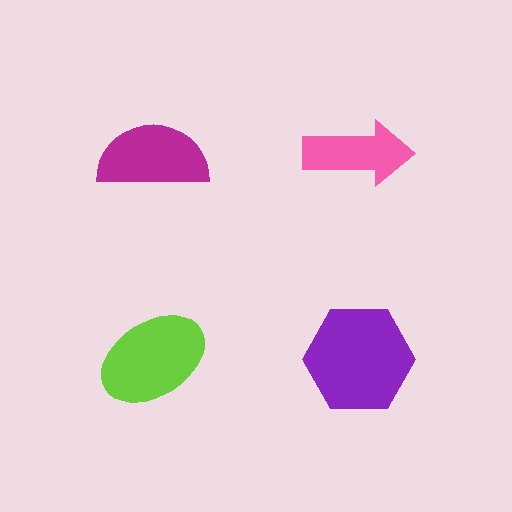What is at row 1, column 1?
A magenta semicircle.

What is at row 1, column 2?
A pink arrow.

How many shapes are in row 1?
2 shapes.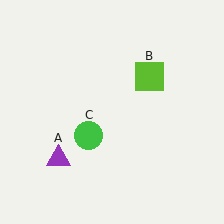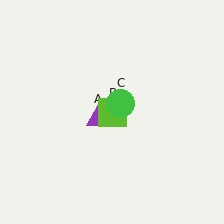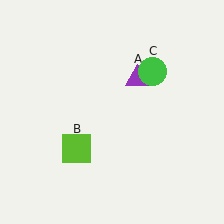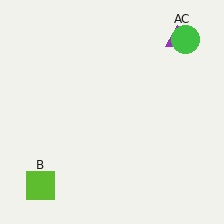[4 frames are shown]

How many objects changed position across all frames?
3 objects changed position: purple triangle (object A), lime square (object B), green circle (object C).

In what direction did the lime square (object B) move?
The lime square (object B) moved down and to the left.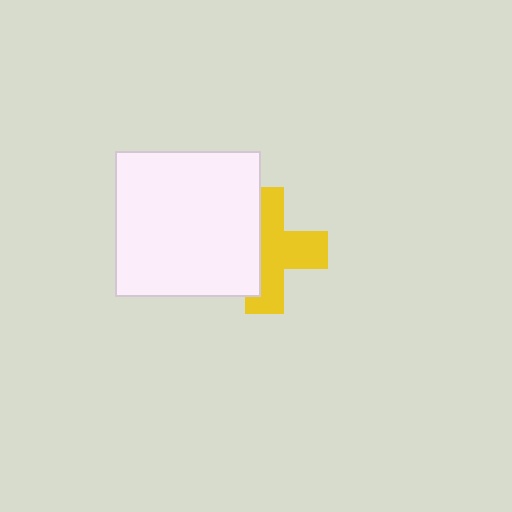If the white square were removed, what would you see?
You would see the complete yellow cross.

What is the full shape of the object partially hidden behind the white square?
The partially hidden object is a yellow cross.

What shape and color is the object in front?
The object in front is a white square.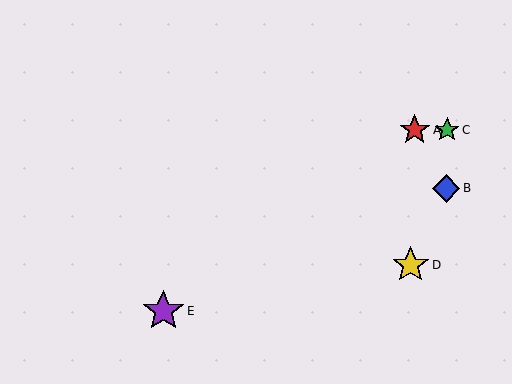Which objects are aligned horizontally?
Objects A, C are aligned horizontally.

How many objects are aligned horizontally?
2 objects (A, C) are aligned horizontally.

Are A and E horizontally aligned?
No, A is at y≈130 and E is at y≈311.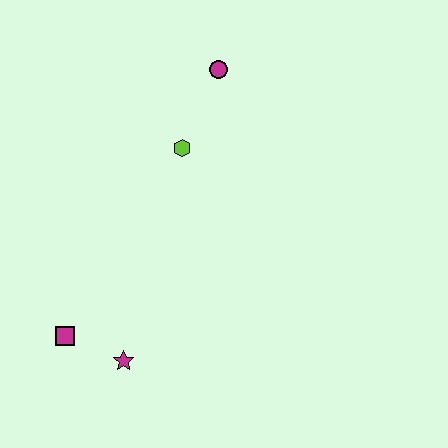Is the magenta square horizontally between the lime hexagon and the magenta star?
No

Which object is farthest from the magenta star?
The magenta circle is farthest from the magenta star.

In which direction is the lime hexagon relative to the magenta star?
The lime hexagon is above the magenta star.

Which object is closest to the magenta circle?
The lime hexagon is closest to the magenta circle.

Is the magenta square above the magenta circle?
No